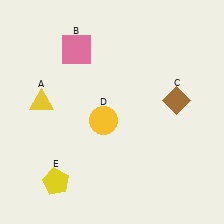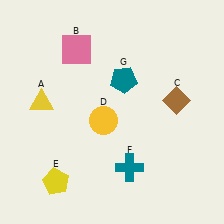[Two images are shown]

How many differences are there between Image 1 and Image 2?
There are 2 differences between the two images.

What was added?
A teal cross (F), a teal pentagon (G) were added in Image 2.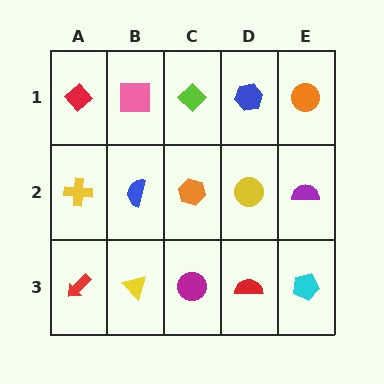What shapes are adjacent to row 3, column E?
A purple semicircle (row 2, column E), a red semicircle (row 3, column D).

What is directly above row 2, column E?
An orange circle.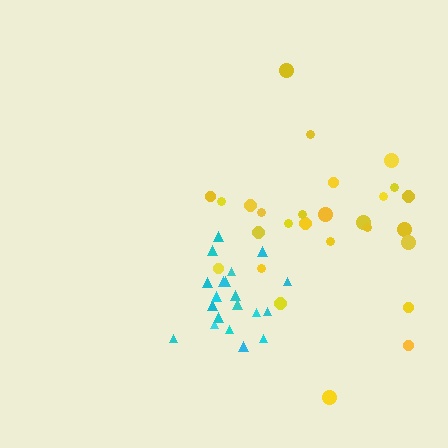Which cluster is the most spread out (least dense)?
Yellow.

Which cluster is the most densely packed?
Cyan.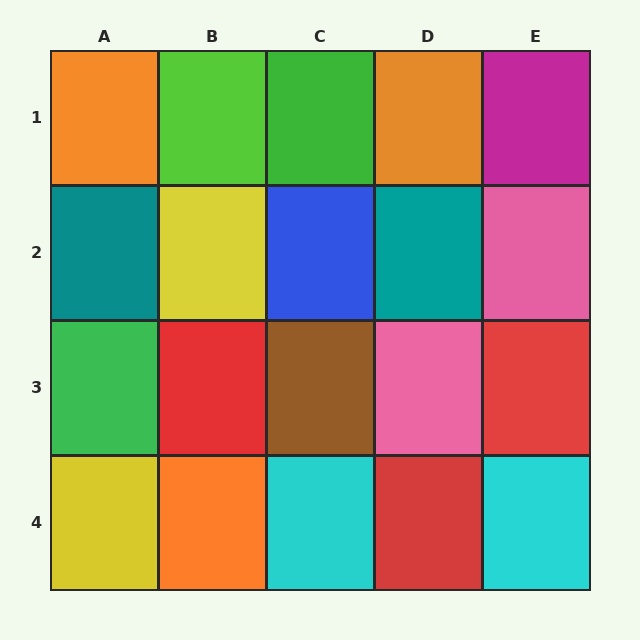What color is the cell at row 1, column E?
Magenta.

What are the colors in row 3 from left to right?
Green, red, brown, pink, red.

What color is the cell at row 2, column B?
Yellow.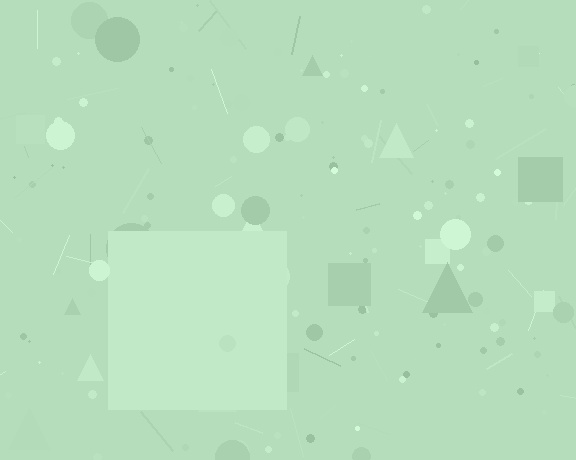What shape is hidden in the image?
A square is hidden in the image.